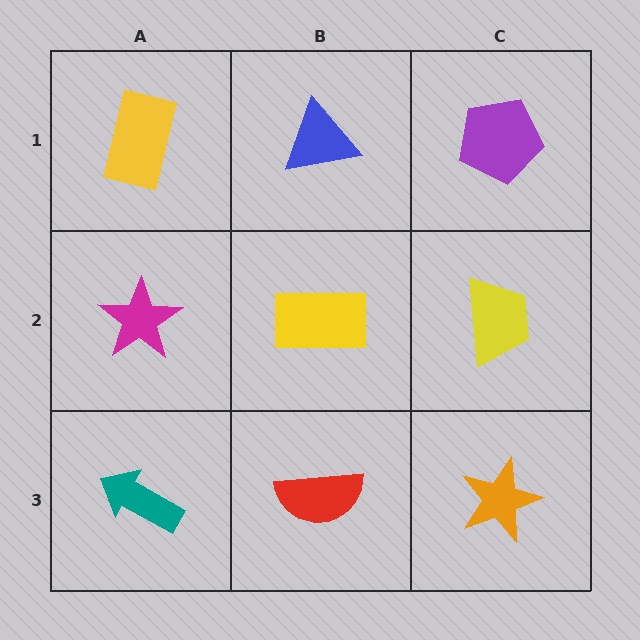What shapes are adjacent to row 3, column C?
A yellow trapezoid (row 2, column C), a red semicircle (row 3, column B).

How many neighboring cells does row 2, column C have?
3.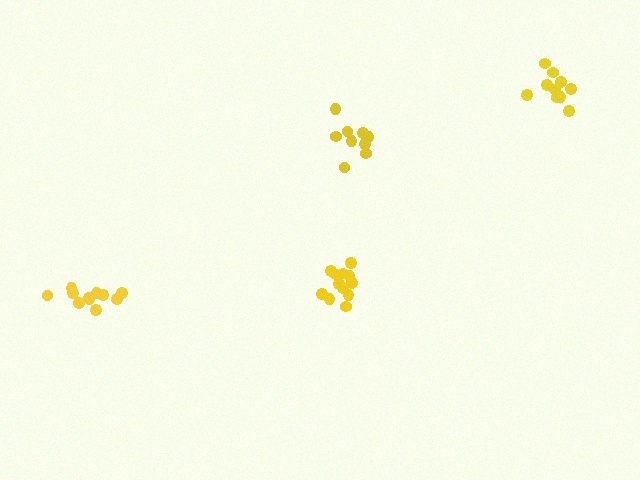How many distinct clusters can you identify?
There are 4 distinct clusters.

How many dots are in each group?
Group 1: 9 dots, Group 2: 12 dots, Group 3: 10 dots, Group 4: 11 dots (42 total).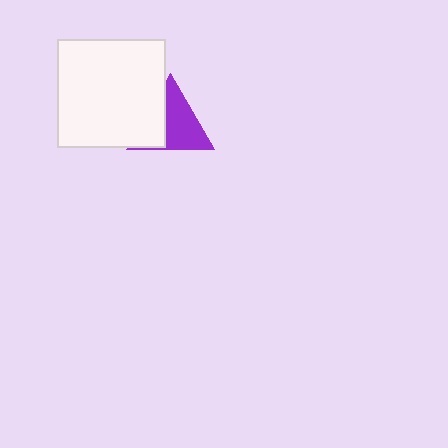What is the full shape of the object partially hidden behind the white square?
The partially hidden object is a purple triangle.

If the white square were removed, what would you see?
You would see the complete purple triangle.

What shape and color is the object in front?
The object in front is a white square.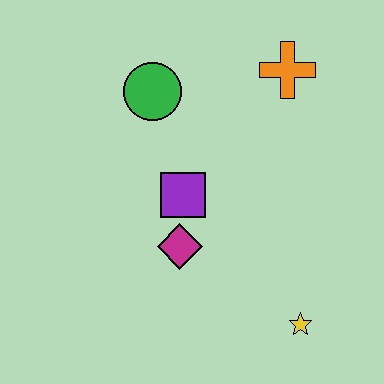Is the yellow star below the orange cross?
Yes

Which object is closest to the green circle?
The purple square is closest to the green circle.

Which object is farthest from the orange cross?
The yellow star is farthest from the orange cross.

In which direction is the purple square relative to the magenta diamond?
The purple square is above the magenta diamond.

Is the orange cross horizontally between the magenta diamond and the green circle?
No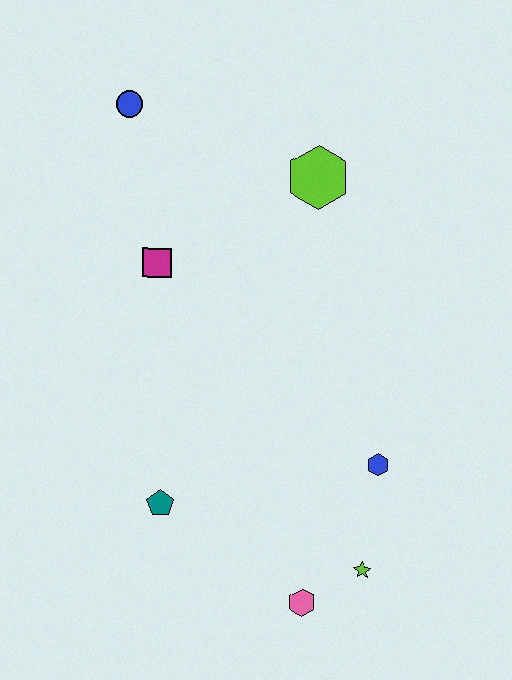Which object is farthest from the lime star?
The blue circle is farthest from the lime star.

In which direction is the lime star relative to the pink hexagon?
The lime star is to the right of the pink hexagon.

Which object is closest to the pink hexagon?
The lime star is closest to the pink hexagon.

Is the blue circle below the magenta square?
No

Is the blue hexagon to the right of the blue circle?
Yes